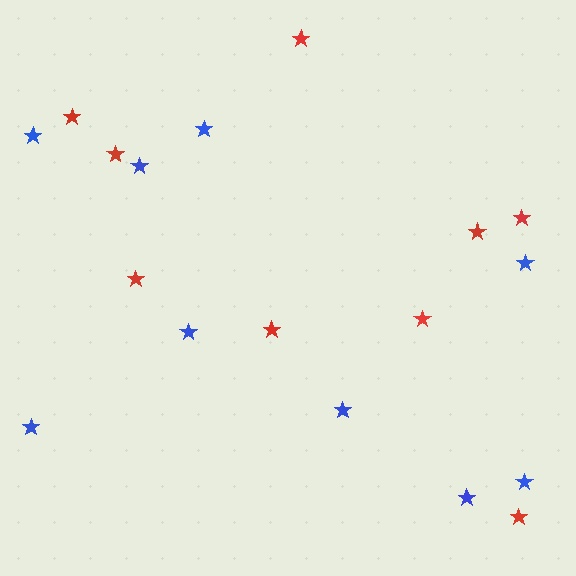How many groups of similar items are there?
There are 2 groups: one group of red stars (9) and one group of blue stars (9).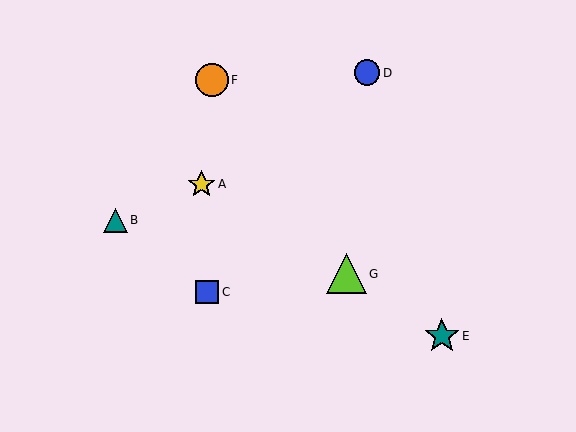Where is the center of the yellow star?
The center of the yellow star is at (202, 184).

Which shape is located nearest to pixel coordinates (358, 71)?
The blue circle (labeled D) at (367, 73) is nearest to that location.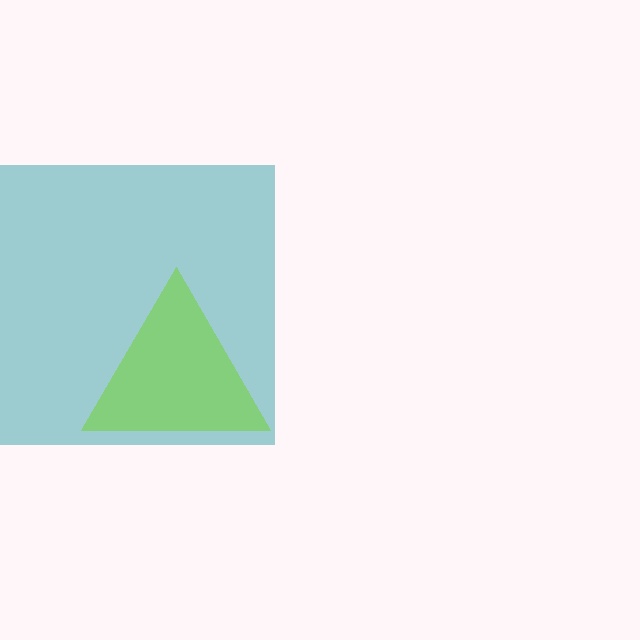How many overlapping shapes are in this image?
There are 2 overlapping shapes in the image.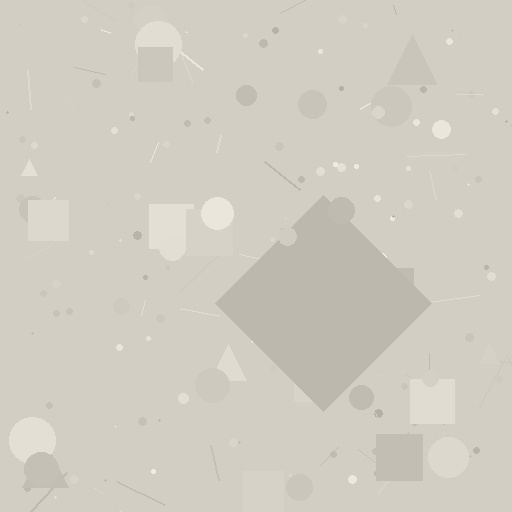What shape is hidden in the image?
A diamond is hidden in the image.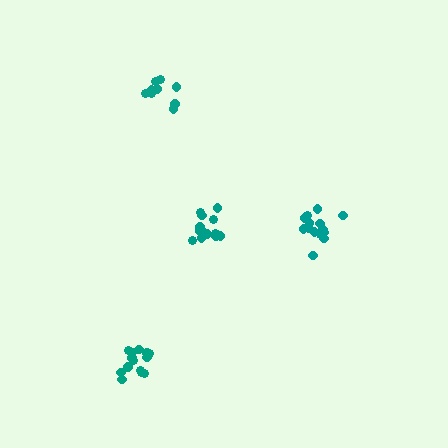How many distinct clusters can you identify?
There are 4 distinct clusters.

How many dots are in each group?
Group 1: 13 dots, Group 2: 10 dots, Group 3: 14 dots, Group 4: 14 dots (51 total).